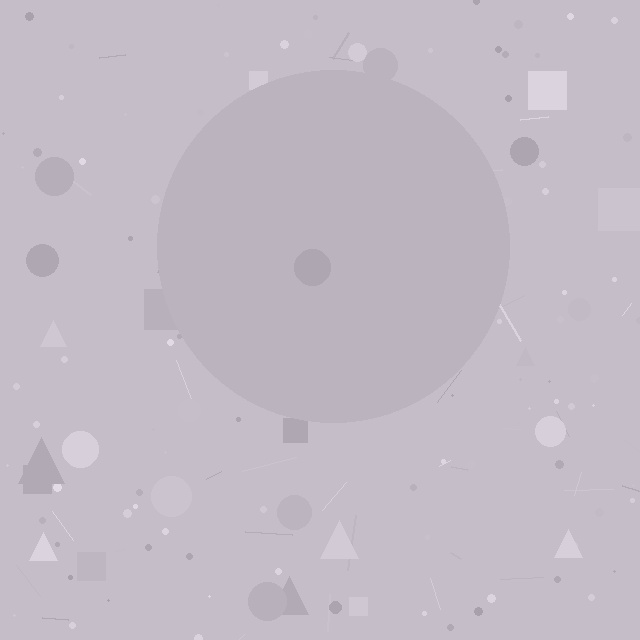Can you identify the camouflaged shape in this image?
The camouflaged shape is a circle.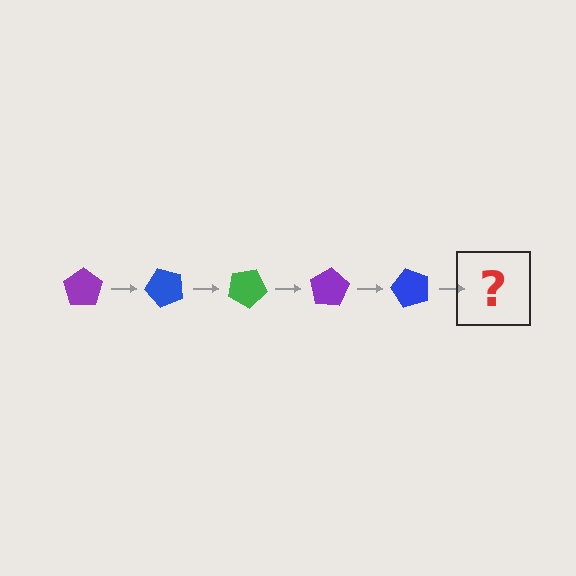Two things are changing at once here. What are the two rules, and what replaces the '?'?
The two rules are that it rotates 50 degrees each step and the color cycles through purple, blue, and green. The '?' should be a green pentagon, rotated 250 degrees from the start.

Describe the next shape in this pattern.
It should be a green pentagon, rotated 250 degrees from the start.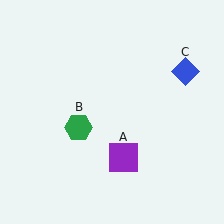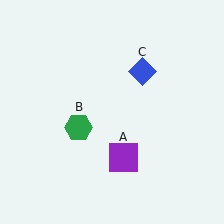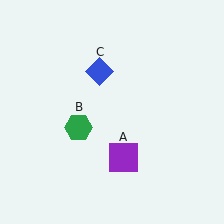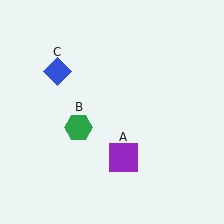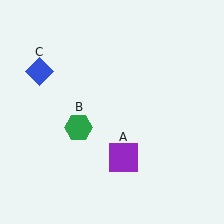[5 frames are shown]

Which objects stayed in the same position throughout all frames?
Purple square (object A) and green hexagon (object B) remained stationary.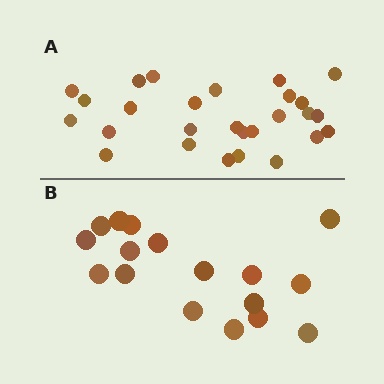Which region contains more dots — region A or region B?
Region A (the top region) has more dots.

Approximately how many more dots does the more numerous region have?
Region A has roughly 10 or so more dots than region B.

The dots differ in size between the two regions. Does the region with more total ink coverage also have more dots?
No. Region B has more total ink coverage because its dots are larger, but region A actually contains more individual dots. Total area can be misleading — the number of items is what matters here.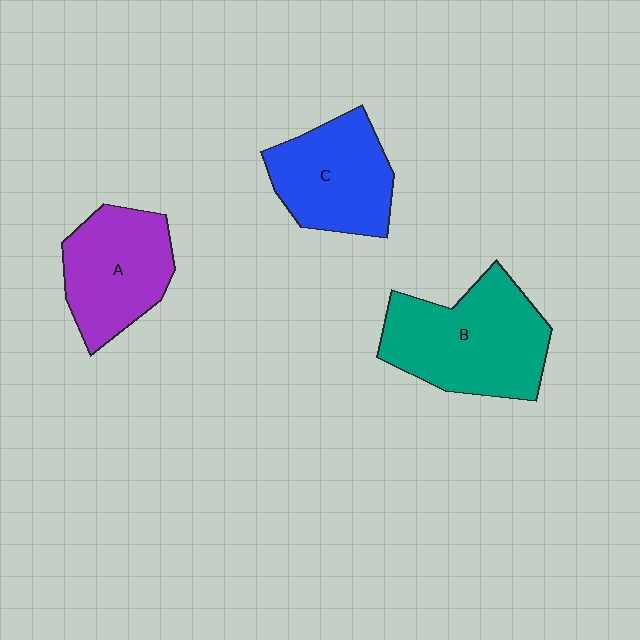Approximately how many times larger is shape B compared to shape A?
Approximately 1.3 times.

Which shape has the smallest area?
Shape A (purple).